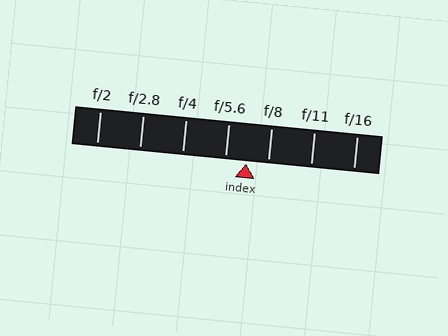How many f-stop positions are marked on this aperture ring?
There are 7 f-stop positions marked.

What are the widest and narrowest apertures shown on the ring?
The widest aperture shown is f/2 and the narrowest is f/16.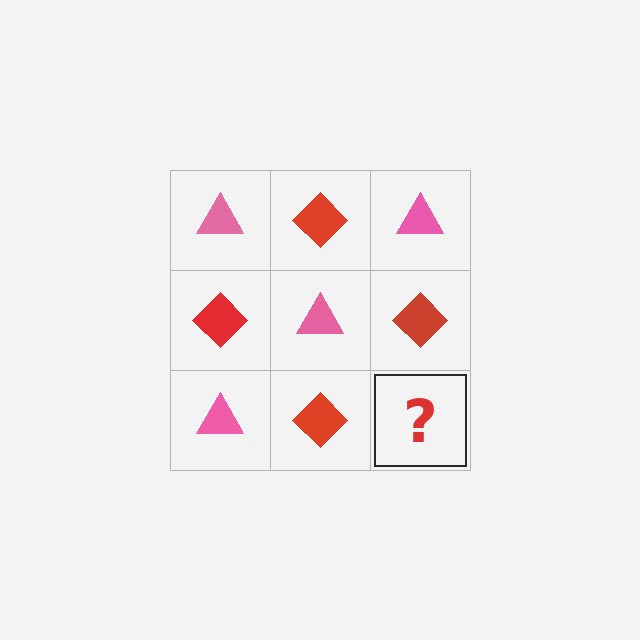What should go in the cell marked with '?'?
The missing cell should contain a pink triangle.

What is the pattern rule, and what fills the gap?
The rule is that it alternates pink triangle and red diamond in a checkerboard pattern. The gap should be filled with a pink triangle.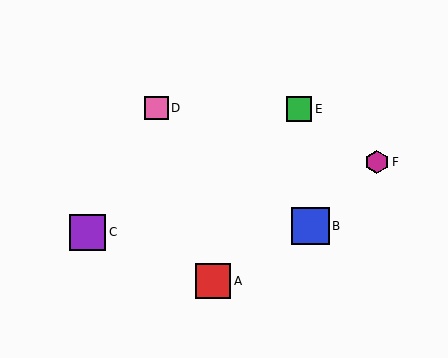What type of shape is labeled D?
Shape D is a pink square.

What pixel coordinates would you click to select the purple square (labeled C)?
Click at (88, 232) to select the purple square C.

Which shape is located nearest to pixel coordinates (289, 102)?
The green square (labeled E) at (299, 109) is nearest to that location.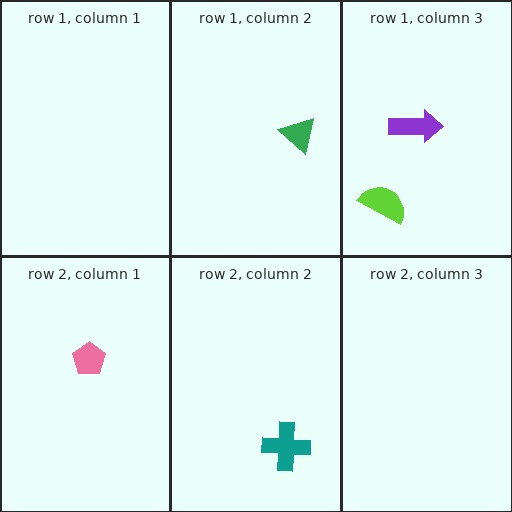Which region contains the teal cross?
The row 2, column 2 region.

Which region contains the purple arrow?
The row 1, column 3 region.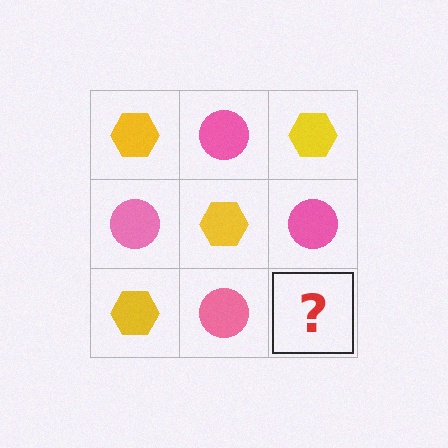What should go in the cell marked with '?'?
The missing cell should contain a yellow hexagon.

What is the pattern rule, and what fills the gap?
The rule is that it alternates yellow hexagon and pink circle in a checkerboard pattern. The gap should be filled with a yellow hexagon.